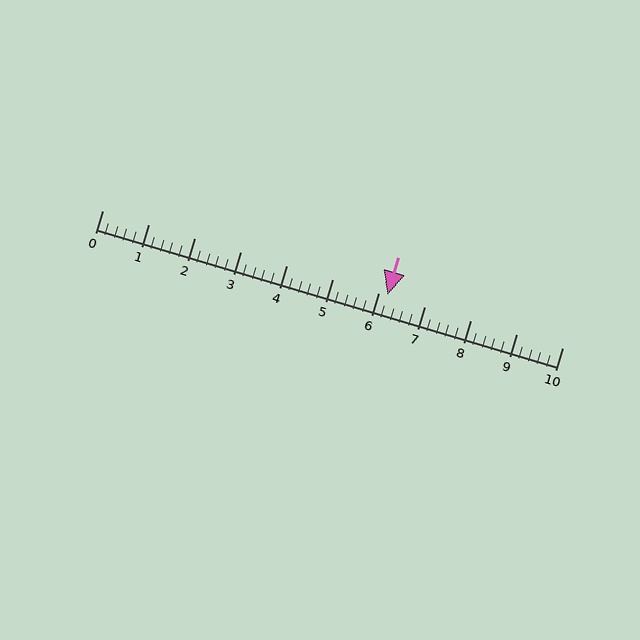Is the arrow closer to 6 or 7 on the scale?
The arrow is closer to 6.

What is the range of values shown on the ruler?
The ruler shows values from 0 to 10.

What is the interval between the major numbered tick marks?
The major tick marks are spaced 1 units apart.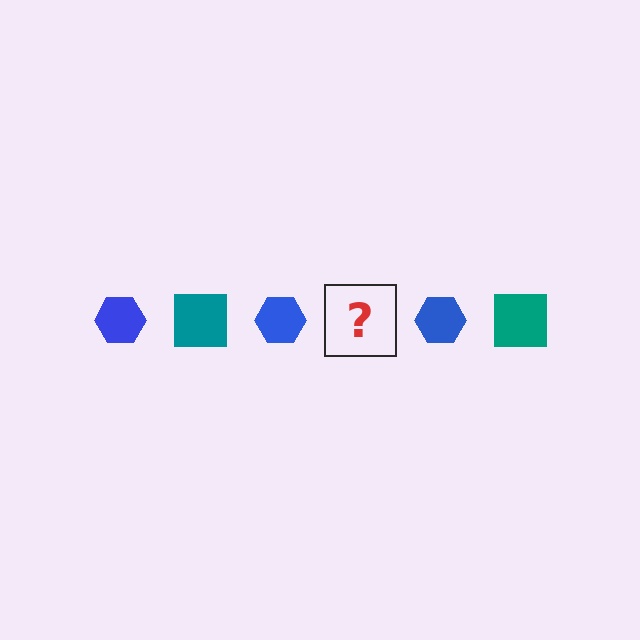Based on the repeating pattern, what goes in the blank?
The blank should be a teal square.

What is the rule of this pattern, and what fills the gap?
The rule is that the pattern alternates between blue hexagon and teal square. The gap should be filled with a teal square.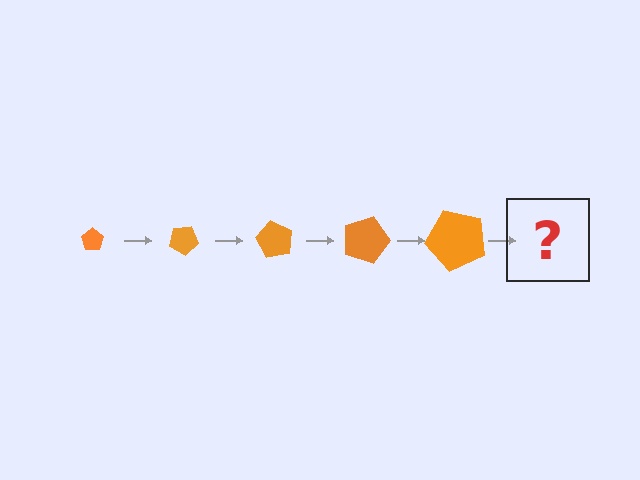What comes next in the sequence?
The next element should be a pentagon, larger than the previous one and rotated 150 degrees from the start.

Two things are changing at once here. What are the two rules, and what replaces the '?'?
The two rules are that the pentagon grows larger each step and it rotates 30 degrees each step. The '?' should be a pentagon, larger than the previous one and rotated 150 degrees from the start.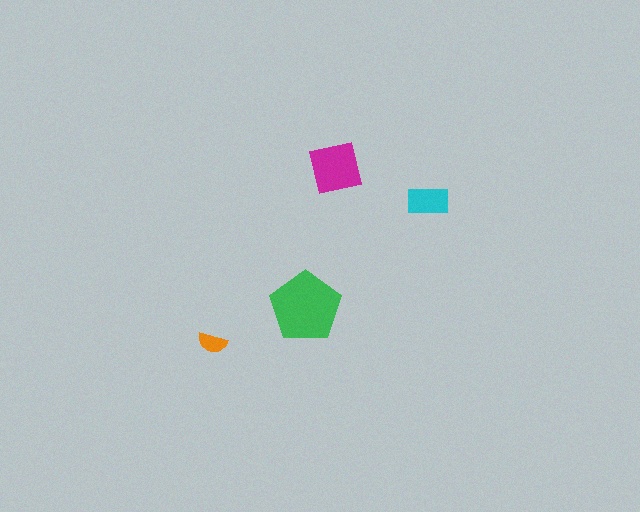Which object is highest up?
The magenta square is topmost.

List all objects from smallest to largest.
The orange semicircle, the cyan rectangle, the magenta square, the green pentagon.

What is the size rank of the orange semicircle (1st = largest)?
4th.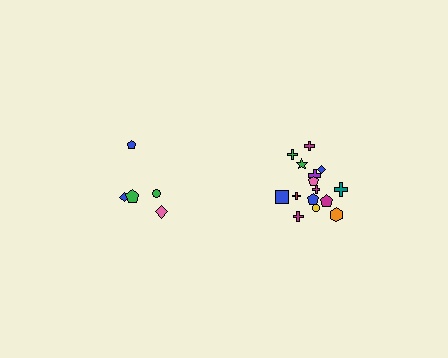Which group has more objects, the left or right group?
The right group.